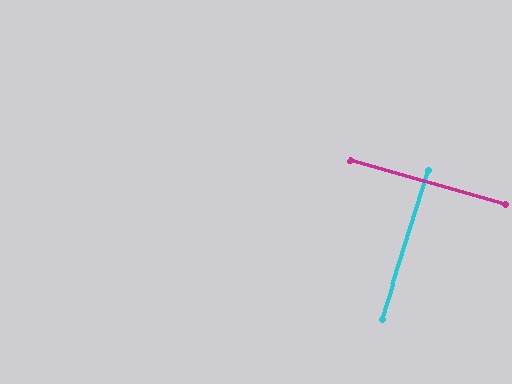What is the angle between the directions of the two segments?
Approximately 89 degrees.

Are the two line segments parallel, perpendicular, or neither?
Perpendicular — they meet at approximately 89°.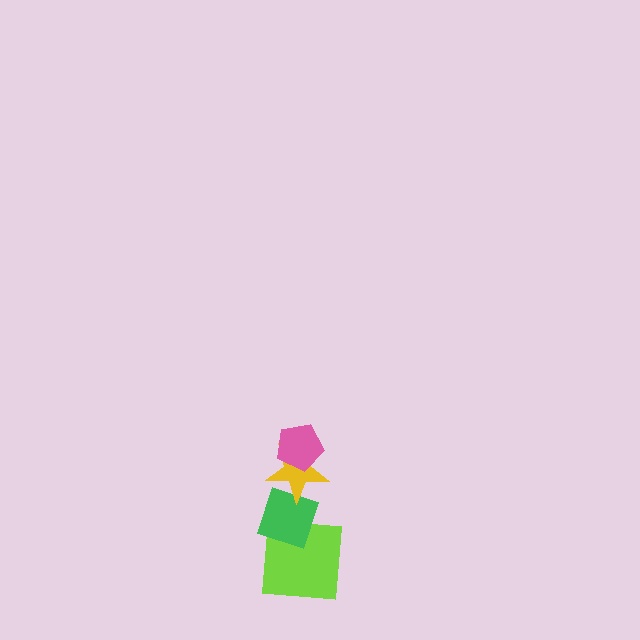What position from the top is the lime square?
The lime square is 4th from the top.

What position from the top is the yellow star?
The yellow star is 2nd from the top.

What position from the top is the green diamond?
The green diamond is 3rd from the top.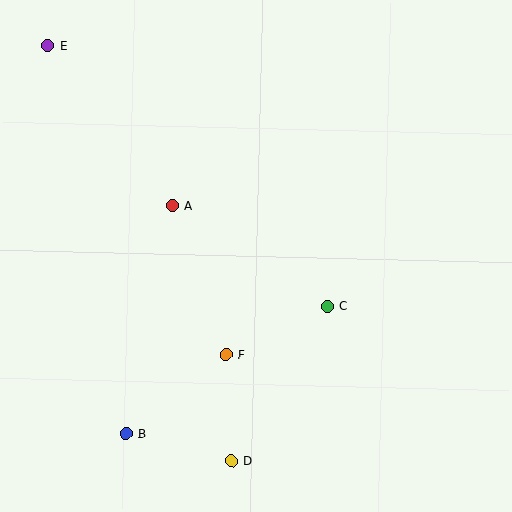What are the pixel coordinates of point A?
Point A is at (172, 205).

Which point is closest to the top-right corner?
Point C is closest to the top-right corner.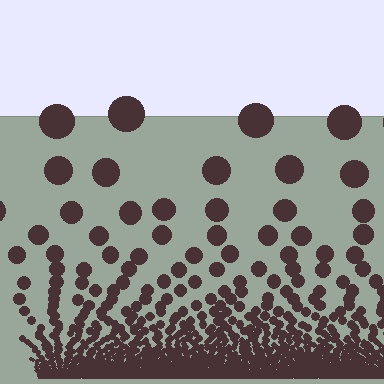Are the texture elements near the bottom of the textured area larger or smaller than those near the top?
Smaller. The gradient is inverted — elements near the bottom are smaller and denser.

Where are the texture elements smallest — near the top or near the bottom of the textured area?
Near the bottom.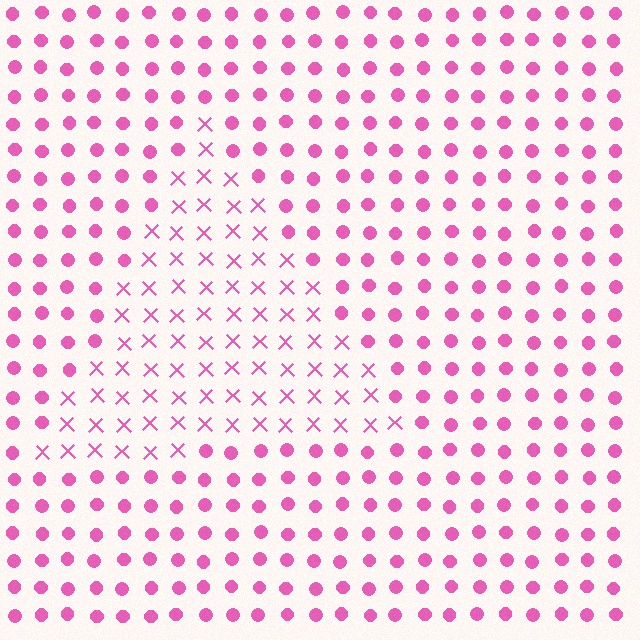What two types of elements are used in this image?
The image uses X marks inside the triangle region and circles outside it.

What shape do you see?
I see a triangle.